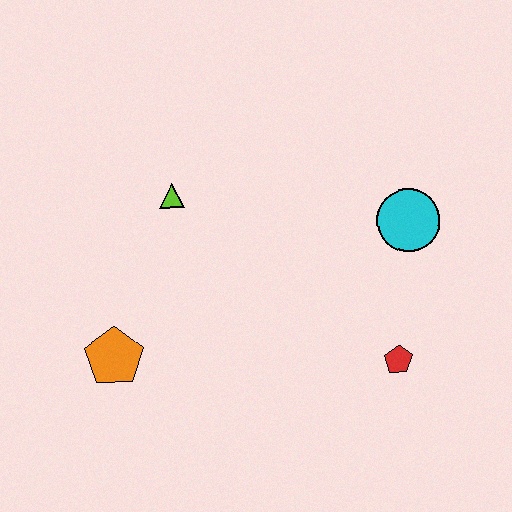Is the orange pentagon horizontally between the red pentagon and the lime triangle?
No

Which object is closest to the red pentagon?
The cyan circle is closest to the red pentagon.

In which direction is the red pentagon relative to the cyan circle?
The red pentagon is below the cyan circle.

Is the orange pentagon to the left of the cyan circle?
Yes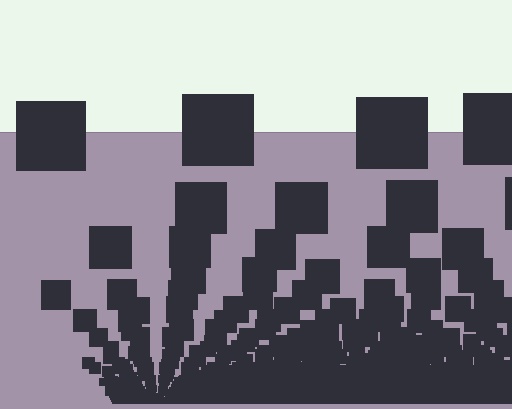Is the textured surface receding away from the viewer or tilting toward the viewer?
The surface appears to tilt toward the viewer. Texture elements get larger and sparser toward the top.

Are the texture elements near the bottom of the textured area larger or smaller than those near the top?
Smaller. The gradient is inverted — elements near the bottom are smaller and denser.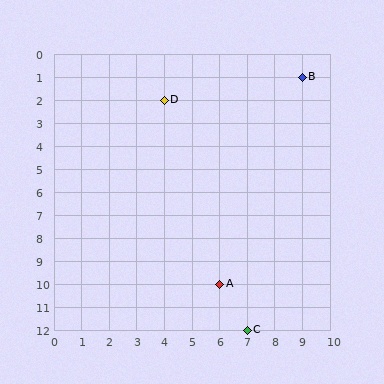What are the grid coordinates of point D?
Point D is at grid coordinates (4, 2).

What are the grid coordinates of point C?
Point C is at grid coordinates (7, 12).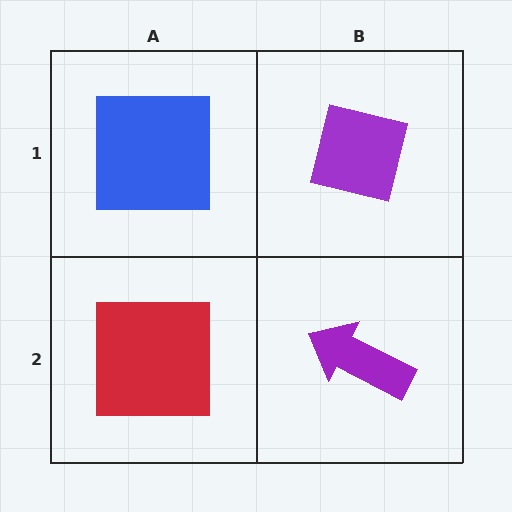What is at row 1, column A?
A blue square.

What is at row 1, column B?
A purple square.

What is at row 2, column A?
A red square.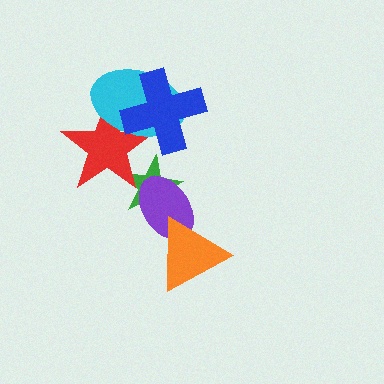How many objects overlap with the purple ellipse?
2 objects overlap with the purple ellipse.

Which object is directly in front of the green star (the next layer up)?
The red star is directly in front of the green star.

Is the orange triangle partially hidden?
No, no other shape covers it.